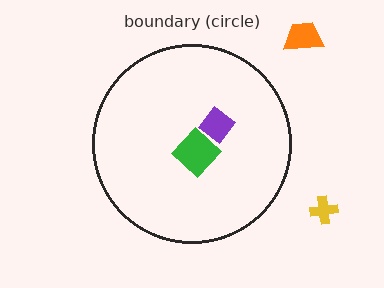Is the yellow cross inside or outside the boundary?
Outside.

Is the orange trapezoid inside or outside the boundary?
Outside.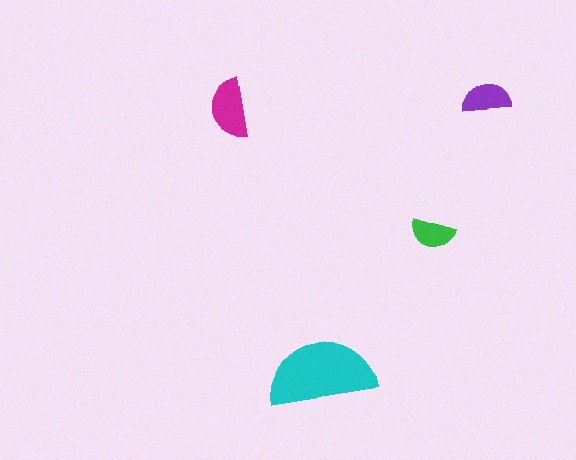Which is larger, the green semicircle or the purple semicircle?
The purple one.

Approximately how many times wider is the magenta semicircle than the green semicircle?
About 1.5 times wider.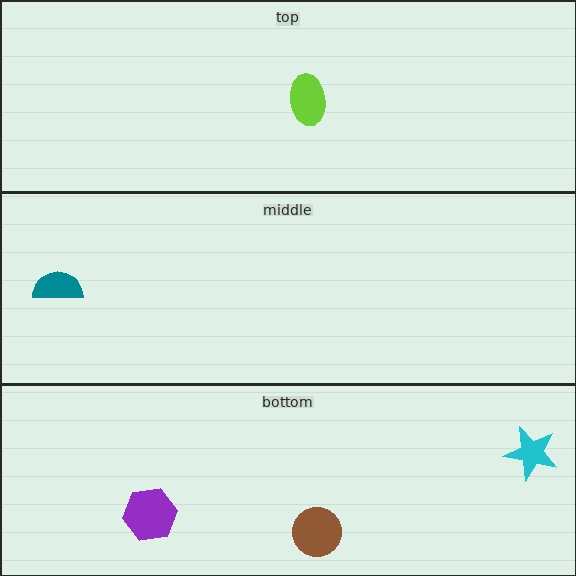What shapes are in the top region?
The lime ellipse.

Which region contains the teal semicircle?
The middle region.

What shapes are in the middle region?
The teal semicircle.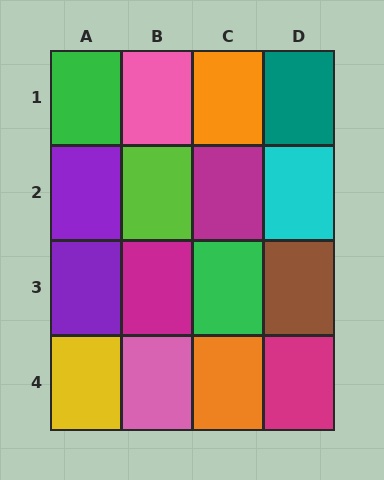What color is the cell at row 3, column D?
Brown.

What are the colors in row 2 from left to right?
Purple, lime, magenta, cyan.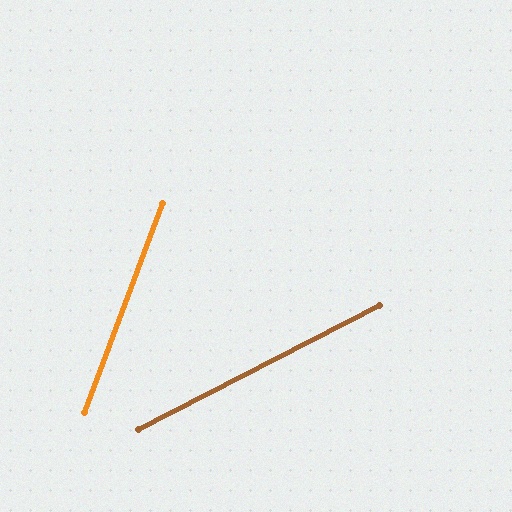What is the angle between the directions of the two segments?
Approximately 42 degrees.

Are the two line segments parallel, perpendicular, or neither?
Neither parallel nor perpendicular — they differ by about 42°.